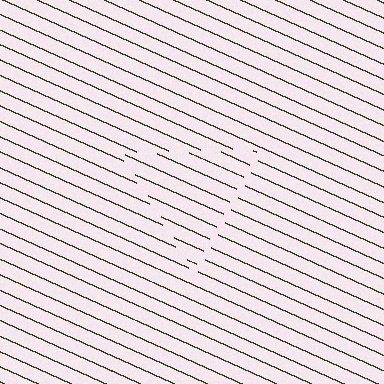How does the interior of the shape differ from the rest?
The interior of the shape contains the same grating, shifted by half a period — the contour is defined by the phase discontinuity where line-ends from the inner and outer gratings abut.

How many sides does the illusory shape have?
3 sides — the line-ends trace a triangle.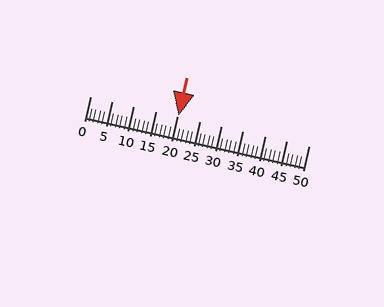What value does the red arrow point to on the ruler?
The red arrow points to approximately 20.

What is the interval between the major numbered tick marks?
The major tick marks are spaced 5 units apart.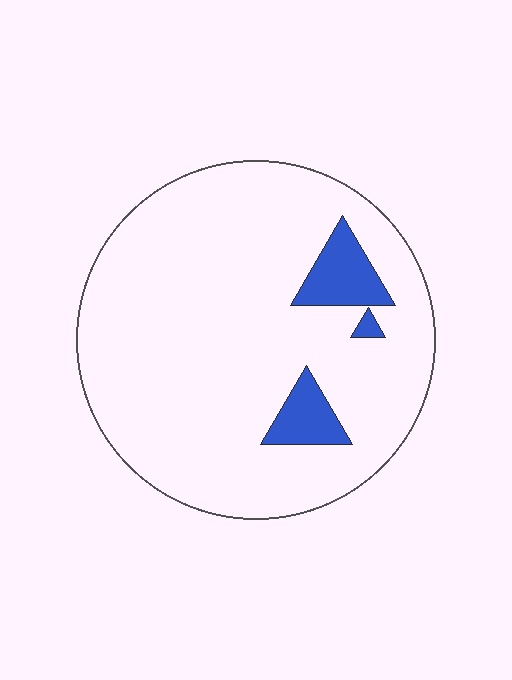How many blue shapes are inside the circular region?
3.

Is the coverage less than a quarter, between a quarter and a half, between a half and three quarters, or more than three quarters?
Less than a quarter.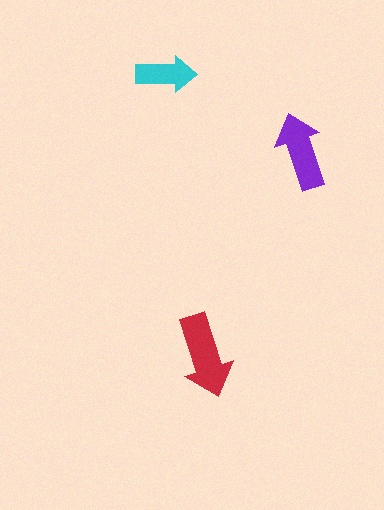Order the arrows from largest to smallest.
the red one, the purple one, the cyan one.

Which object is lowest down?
The red arrow is bottommost.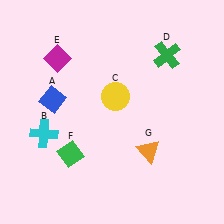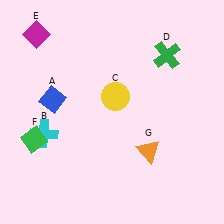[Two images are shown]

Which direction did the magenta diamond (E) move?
The magenta diamond (E) moved up.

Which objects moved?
The objects that moved are: the magenta diamond (E), the green diamond (F).